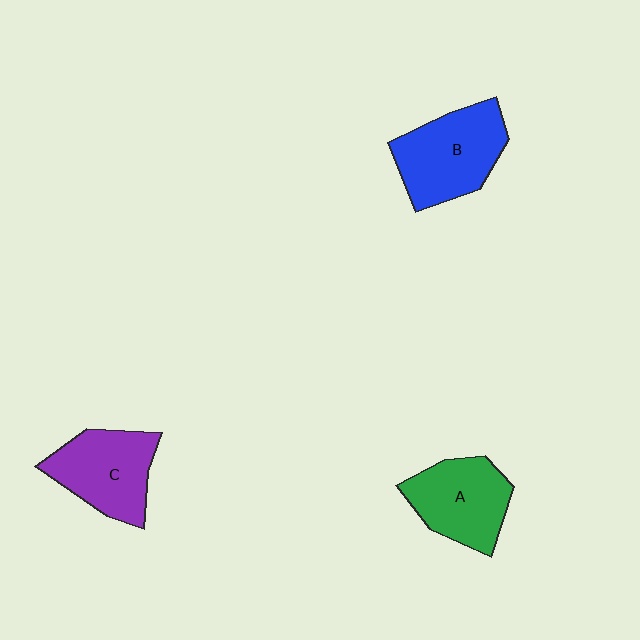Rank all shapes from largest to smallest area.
From largest to smallest: B (blue), C (purple), A (green).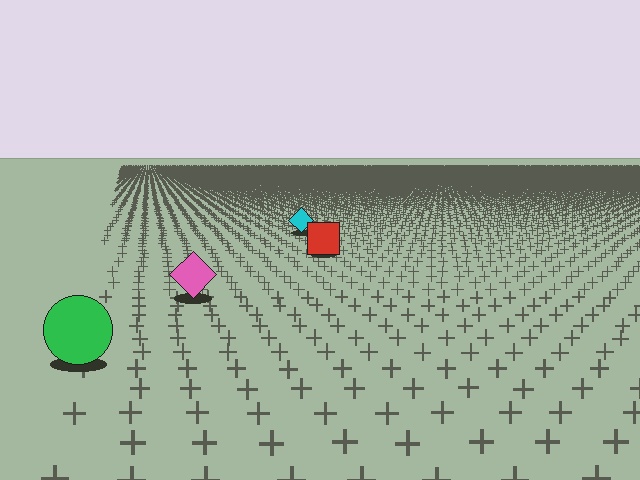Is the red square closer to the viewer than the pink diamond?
No. The pink diamond is closer — you can tell from the texture gradient: the ground texture is coarser near it.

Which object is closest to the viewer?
The green circle is closest. The texture marks near it are larger and more spread out.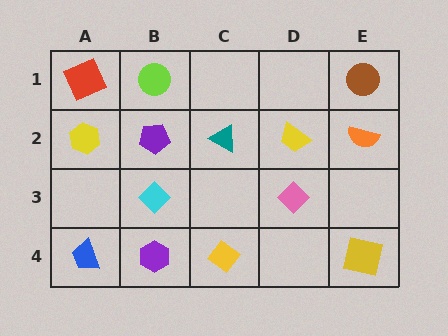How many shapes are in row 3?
2 shapes.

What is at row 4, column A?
A blue trapezoid.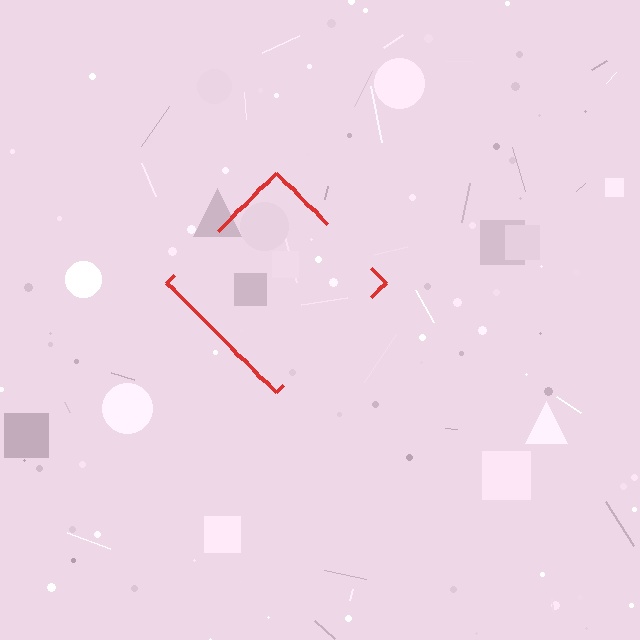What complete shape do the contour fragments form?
The contour fragments form a diamond.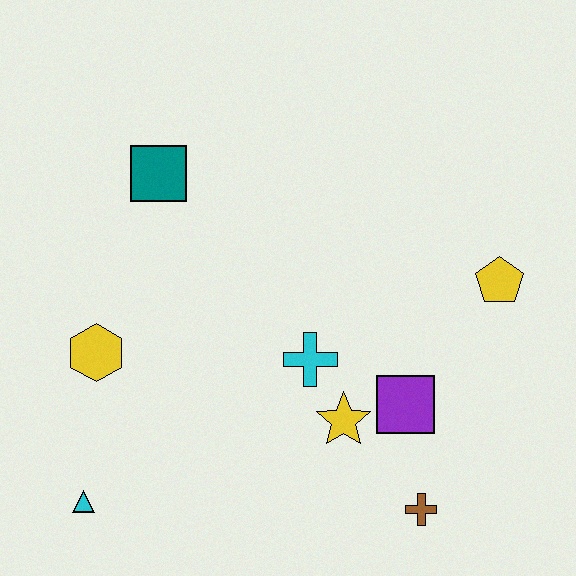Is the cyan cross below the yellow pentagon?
Yes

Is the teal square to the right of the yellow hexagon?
Yes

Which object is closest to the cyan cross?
The yellow star is closest to the cyan cross.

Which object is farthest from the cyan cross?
The cyan triangle is farthest from the cyan cross.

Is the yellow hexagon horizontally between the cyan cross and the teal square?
No